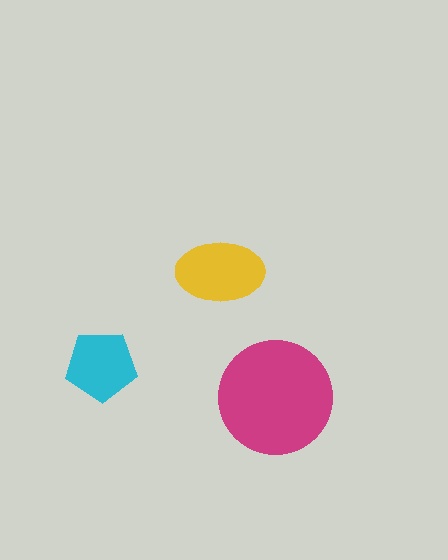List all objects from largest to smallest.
The magenta circle, the yellow ellipse, the cyan pentagon.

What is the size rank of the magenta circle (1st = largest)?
1st.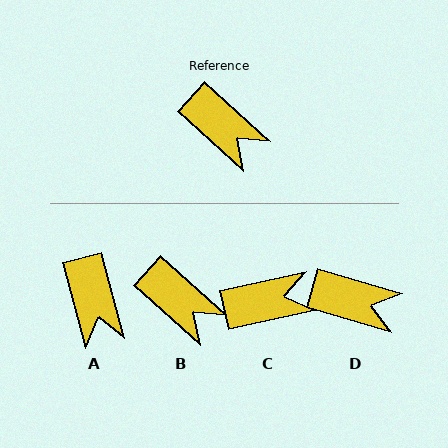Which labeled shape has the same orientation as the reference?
B.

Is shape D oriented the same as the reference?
No, it is off by about 26 degrees.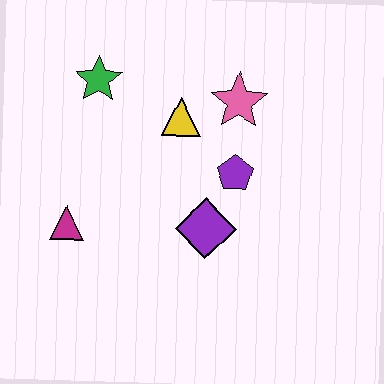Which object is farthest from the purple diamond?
The green star is farthest from the purple diamond.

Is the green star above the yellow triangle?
Yes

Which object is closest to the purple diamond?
The purple pentagon is closest to the purple diamond.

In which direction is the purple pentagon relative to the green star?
The purple pentagon is to the right of the green star.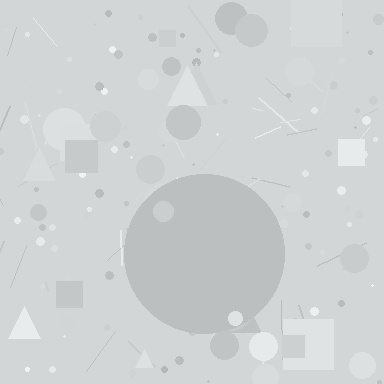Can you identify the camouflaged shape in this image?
The camouflaged shape is a circle.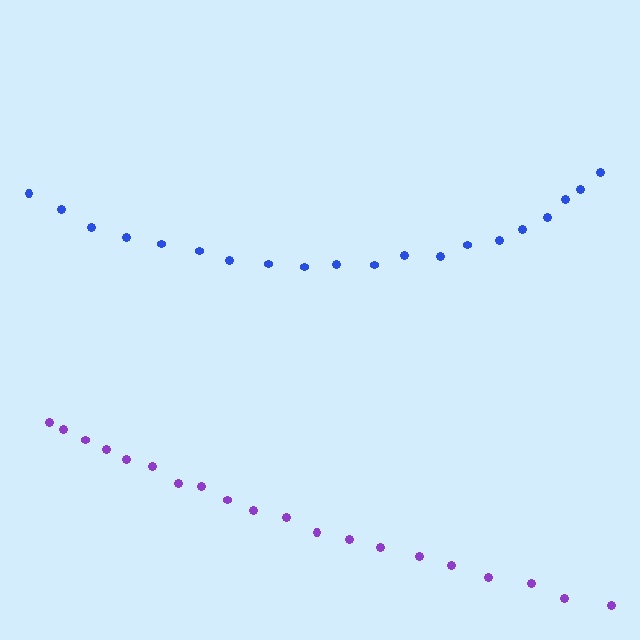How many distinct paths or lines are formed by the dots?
There are 2 distinct paths.